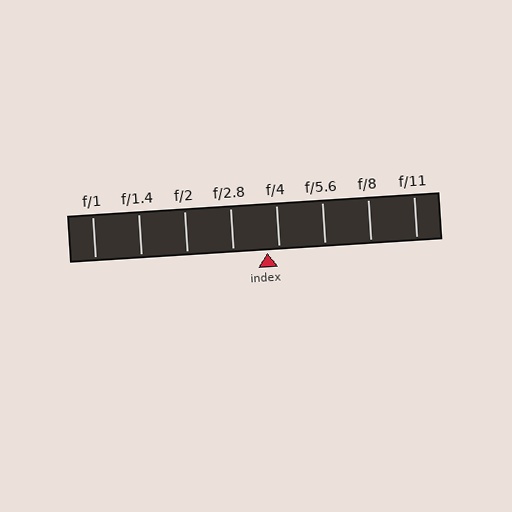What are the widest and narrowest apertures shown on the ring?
The widest aperture shown is f/1 and the narrowest is f/11.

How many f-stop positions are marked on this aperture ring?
There are 8 f-stop positions marked.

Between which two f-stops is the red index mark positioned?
The index mark is between f/2.8 and f/4.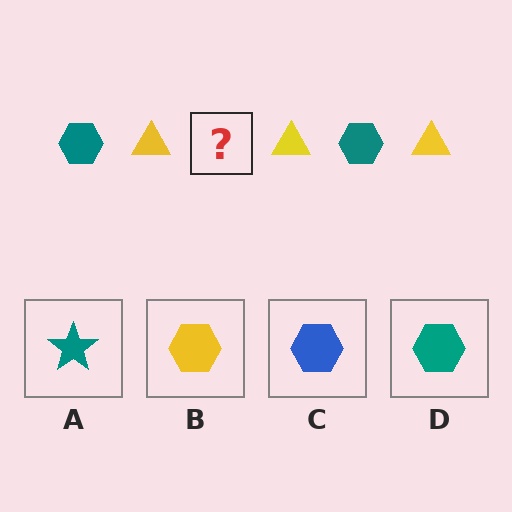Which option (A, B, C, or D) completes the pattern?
D.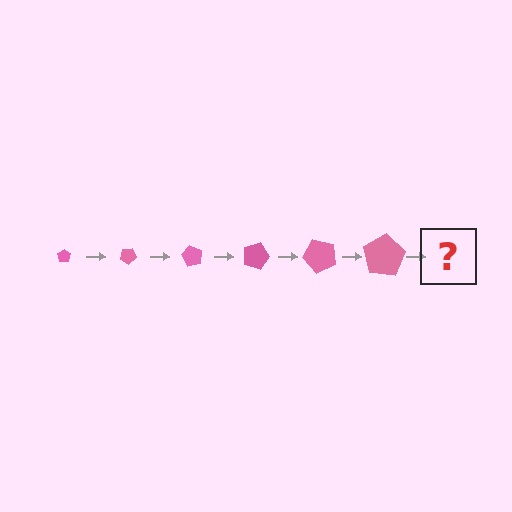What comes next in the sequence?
The next element should be a pentagon, larger than the previous one and rotated 180 degrees from the start.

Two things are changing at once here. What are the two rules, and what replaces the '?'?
The two rules are that the pentagon grows larger each step and it rotates 30 degrees each step. The '?' should be a pentagon, larger than the previous one and rotated 180 degrees from the start.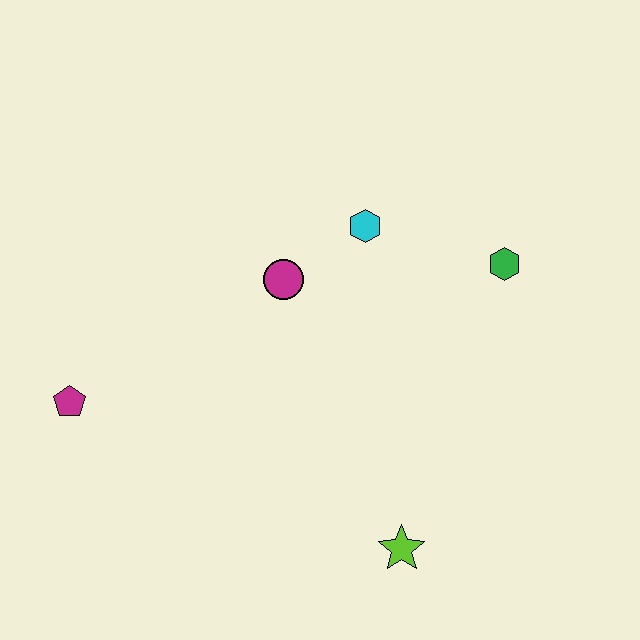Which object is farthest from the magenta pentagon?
The green hexagon is farthest from the magenta pentagon.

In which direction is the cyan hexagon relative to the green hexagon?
The cyan hexagon is to the left of the green hexagon.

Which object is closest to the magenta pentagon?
The magenta circle is closest to the magenta pentagon.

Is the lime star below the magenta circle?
Yes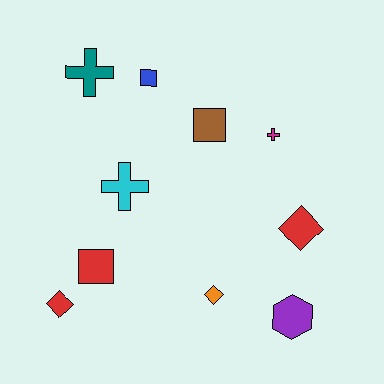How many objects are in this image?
There are 10 objects.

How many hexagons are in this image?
There is 1 hexagon.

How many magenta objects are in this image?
There is 1 magenta object.